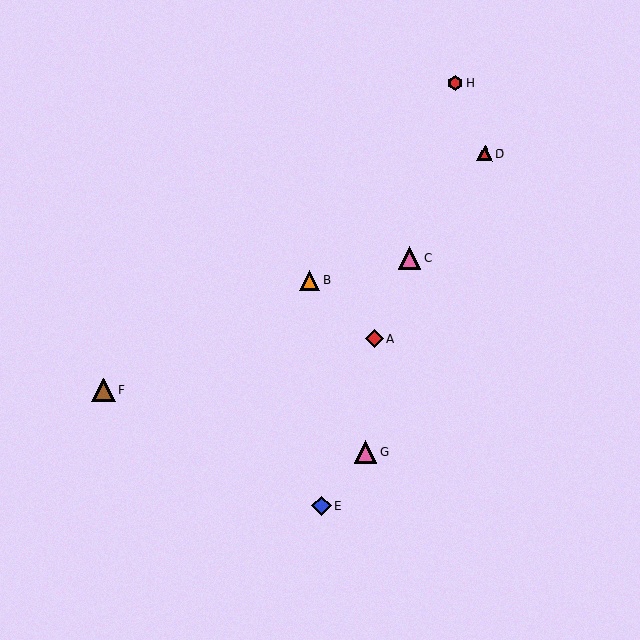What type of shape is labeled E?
Shape E is a blue diamond.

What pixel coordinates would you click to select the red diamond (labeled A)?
Click at (374, 339) to select the red diamond A.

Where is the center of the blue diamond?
The center of the blue diamond is at (322, 506).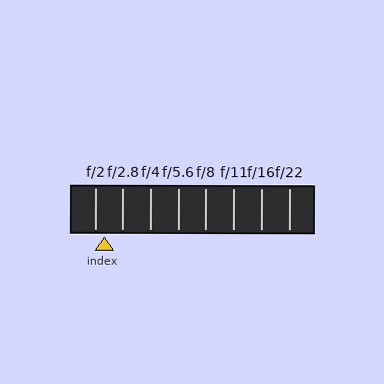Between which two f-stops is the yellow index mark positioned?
The index mark is between f/2 and f/2.8.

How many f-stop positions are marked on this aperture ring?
There are 8 f-stop positions marked.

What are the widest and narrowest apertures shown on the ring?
The widest aperture shown is f/2 and the narrowest is f/22.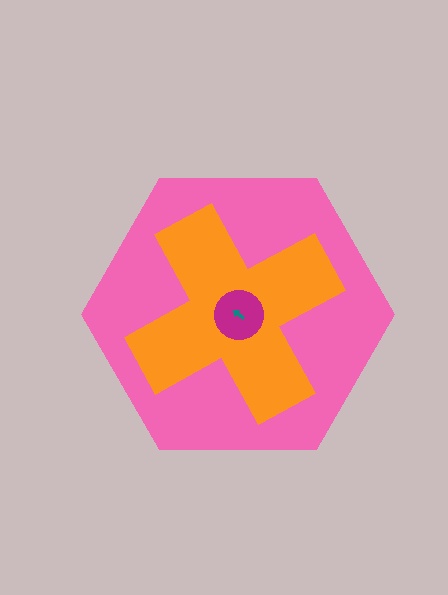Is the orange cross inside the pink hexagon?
Yes.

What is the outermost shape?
The pink hexagon.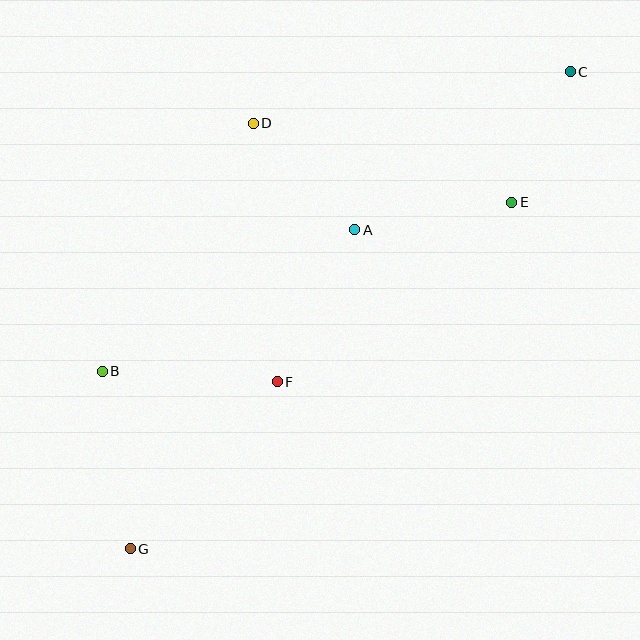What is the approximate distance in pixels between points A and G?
The distance between A and G is approximately 390 pixels.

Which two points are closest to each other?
Points C and E are closest to each other.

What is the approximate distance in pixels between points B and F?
The distance between B and F is approximately 175 pixels.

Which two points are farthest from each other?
Points C and G are farthest from each other.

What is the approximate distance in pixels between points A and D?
The distance between A and D is approximately 147 pixels.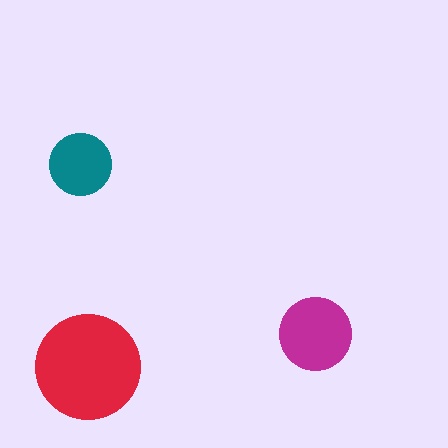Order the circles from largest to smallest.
the red one, the magenta one, the teal one.